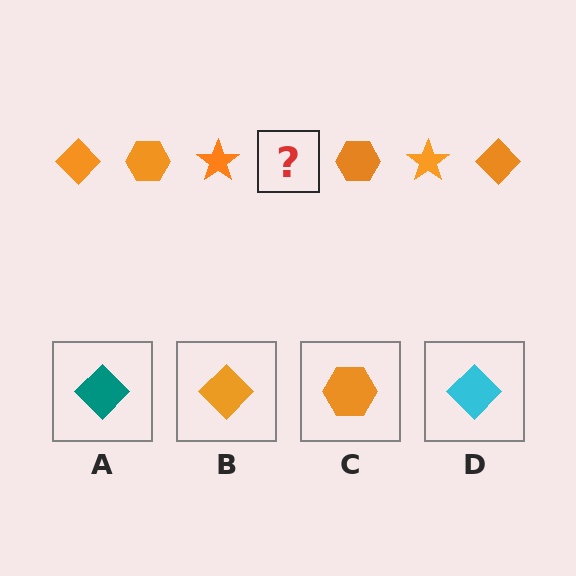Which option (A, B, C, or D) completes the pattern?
B.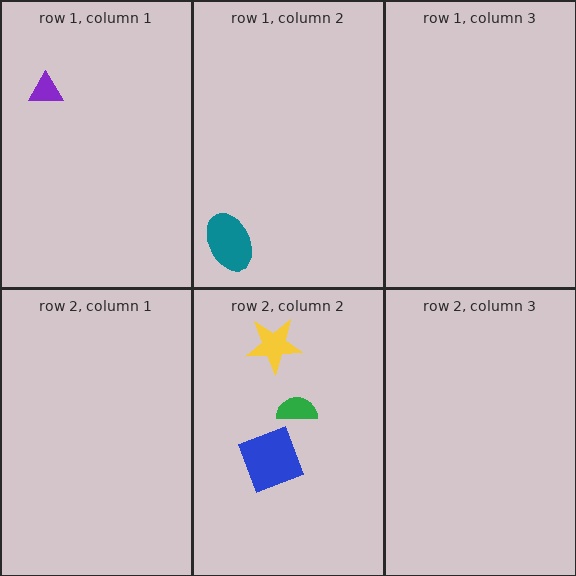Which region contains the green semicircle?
The row 2, column 2 region.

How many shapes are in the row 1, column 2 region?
1.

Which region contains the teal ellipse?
The row 1, column 2 region.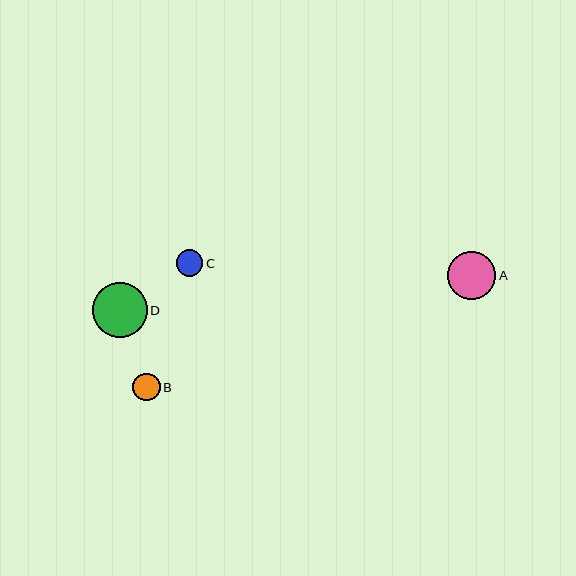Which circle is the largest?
Circle D is the largest with a size of approximately 55 pixels.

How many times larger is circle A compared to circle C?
Circle A is approximately 1.8 times the size of circle C.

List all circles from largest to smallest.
From largest to smallest: D, A, B, C.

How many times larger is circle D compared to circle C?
Circle D is approximately 2.1 times the size of circle C.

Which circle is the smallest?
Circle C is the smallest with a size of approximately 26 pixels.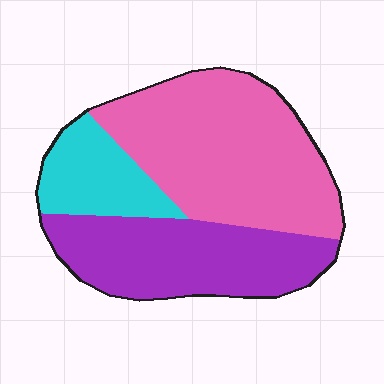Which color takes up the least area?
Cyan, at roughly 15%.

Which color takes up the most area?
Pink, at roughly 50%.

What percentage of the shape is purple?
Purple takes up about one third (1/3) of the shape.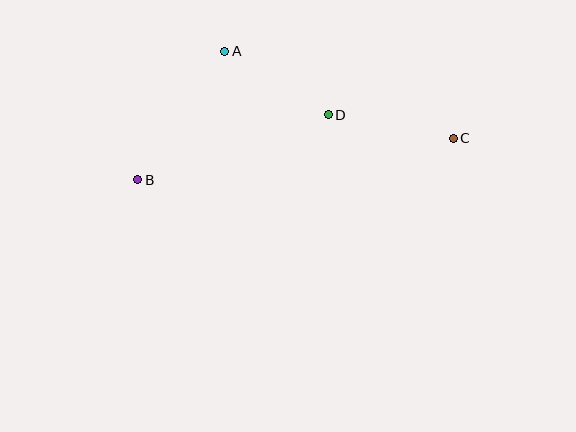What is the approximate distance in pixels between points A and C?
The distance between A and C is approximately 244 pixels.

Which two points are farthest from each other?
Points B and C are farthest from each other.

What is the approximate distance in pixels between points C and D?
The distance between C and D is approximately 127 pixels.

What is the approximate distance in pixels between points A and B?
The distance between A and B is approximately 155 pixels.